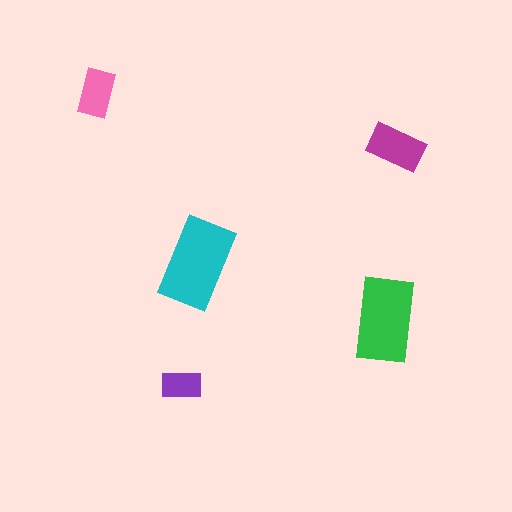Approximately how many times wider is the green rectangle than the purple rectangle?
About 2 times wider.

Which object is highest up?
The pink rectangle is topmost.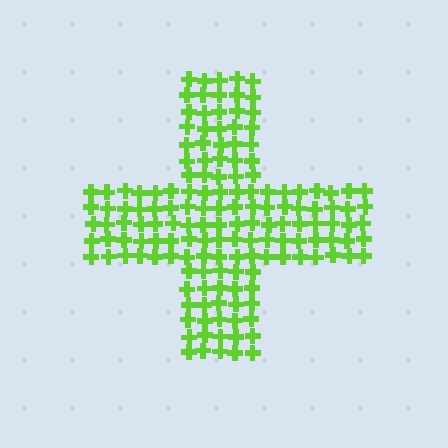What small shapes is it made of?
It is made of small crosses.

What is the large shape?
The large shape is a cross.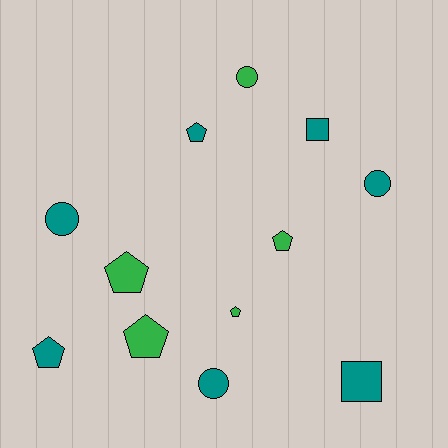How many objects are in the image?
There are 12 objects.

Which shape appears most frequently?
Pentagon, with 6 objects.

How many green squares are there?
There are no green squares.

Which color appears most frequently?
Teal, with 7 objects.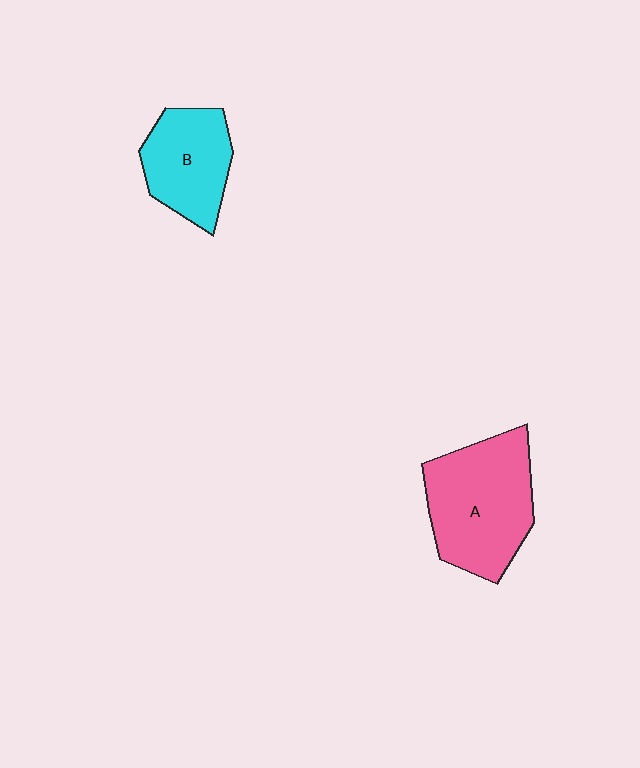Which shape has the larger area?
Shape A (pink).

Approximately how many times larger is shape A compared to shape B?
Approximately 1.5 times.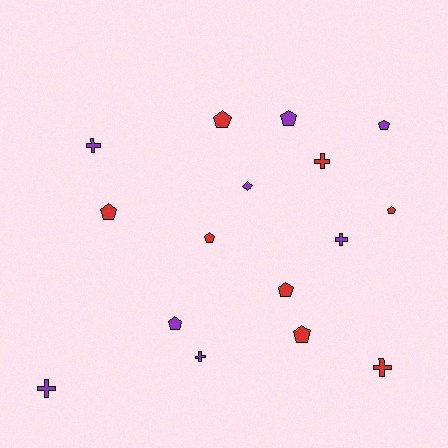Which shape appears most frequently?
Pentagon, with 9 objects.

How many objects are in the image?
There are 16 objects.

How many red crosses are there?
There are 2 red crosses.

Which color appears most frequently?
Red, with 8 objects.